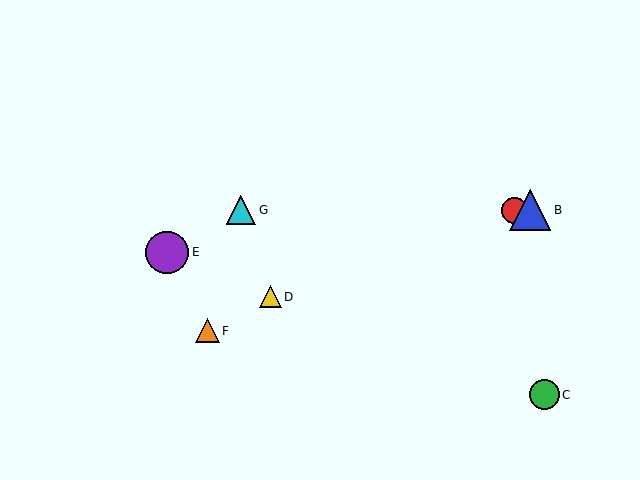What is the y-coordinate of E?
Object E is at y≈252.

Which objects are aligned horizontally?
Objects A, B, G are aligned horizontally.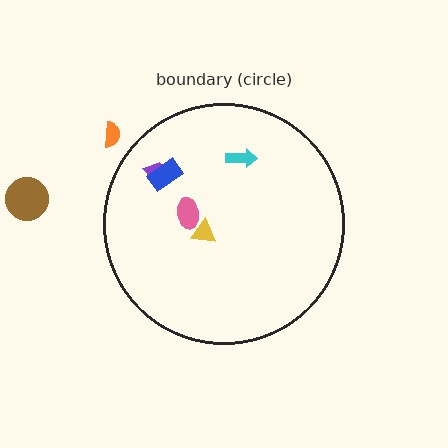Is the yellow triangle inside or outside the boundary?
Inside.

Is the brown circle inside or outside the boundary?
Outside.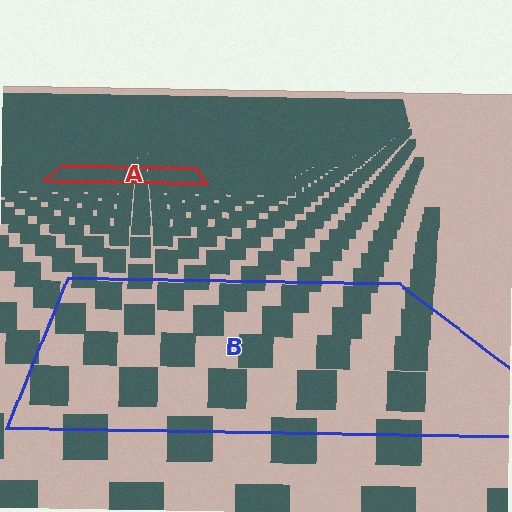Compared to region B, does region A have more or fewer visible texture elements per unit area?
Region A has more texture elements per unit area — they are packed more densely because it is farther away.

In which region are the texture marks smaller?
The texture marks are smaller in region A, because it is farther away.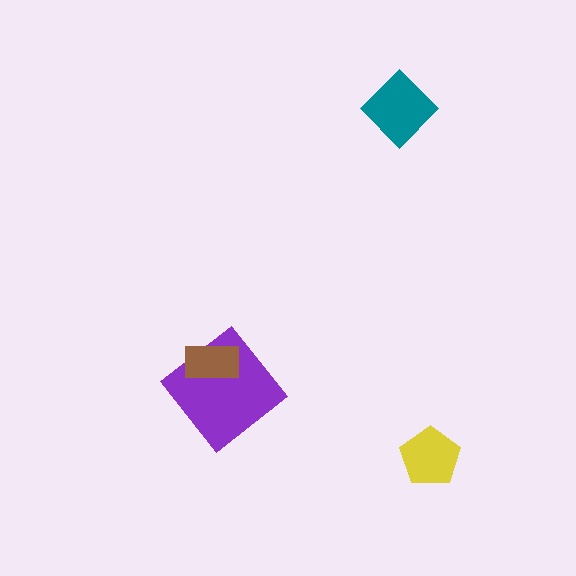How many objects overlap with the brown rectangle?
1 object overlaps with the brown rectangle.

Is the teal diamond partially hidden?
No, no other shape covers it.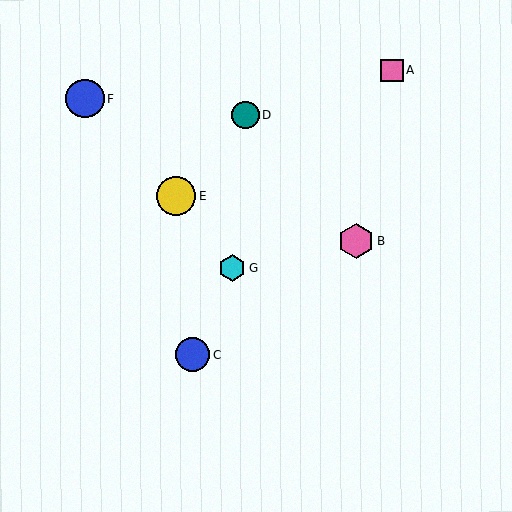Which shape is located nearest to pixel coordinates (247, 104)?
The teal circle (labeled D) at (245, 115) is nearest to that location.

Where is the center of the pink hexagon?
The center of the pink hexagon is at (356, 241).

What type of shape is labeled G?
Shape G is a cyan hexagon.